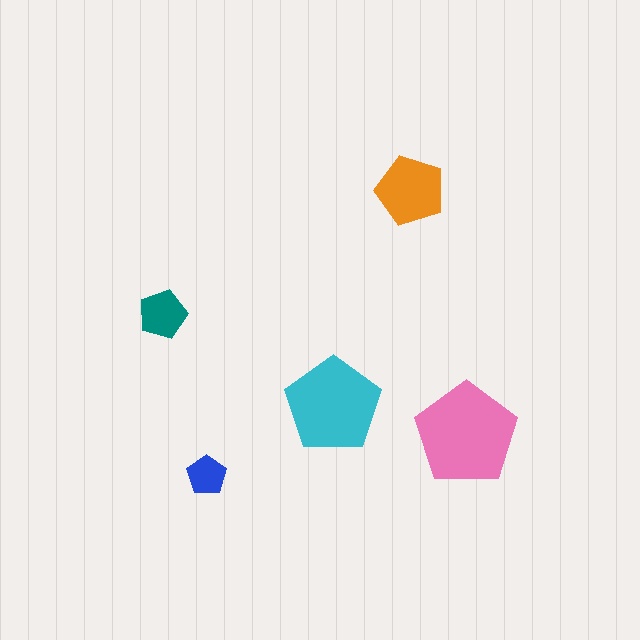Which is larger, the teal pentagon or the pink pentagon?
The pink one.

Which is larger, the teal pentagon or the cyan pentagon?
The cyan one.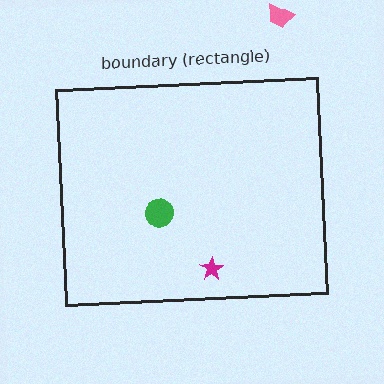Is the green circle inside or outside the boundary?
Inside.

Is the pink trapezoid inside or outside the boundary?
Outside.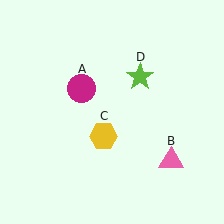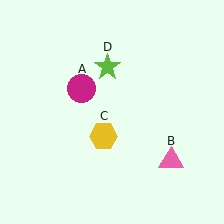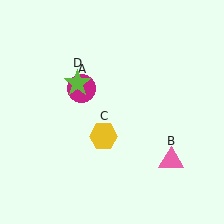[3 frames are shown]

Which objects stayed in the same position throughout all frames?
Magenta circle (object A) and pink triangle (object B) and yellow hexagon (object C) remained stationary.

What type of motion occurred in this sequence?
The lime star (object D) rotated counterclockwise around the center of the scene.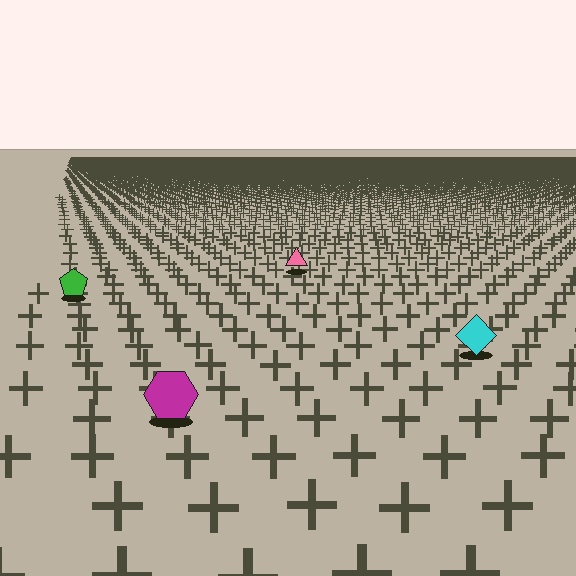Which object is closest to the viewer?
The magenta hexagon is closest. The texture marks near it are larger and more spread out.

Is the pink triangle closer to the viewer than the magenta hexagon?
No. The magenta hexagon is closer — you can tell from the texture gradient: the ground texture is coarser near it.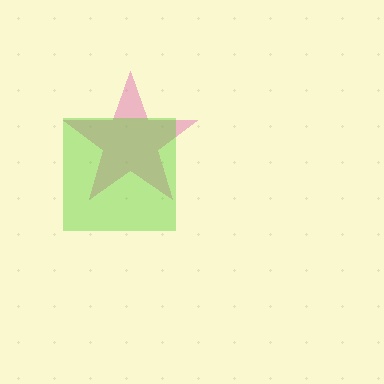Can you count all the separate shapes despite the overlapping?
Yes, there are 2 separate shapes.